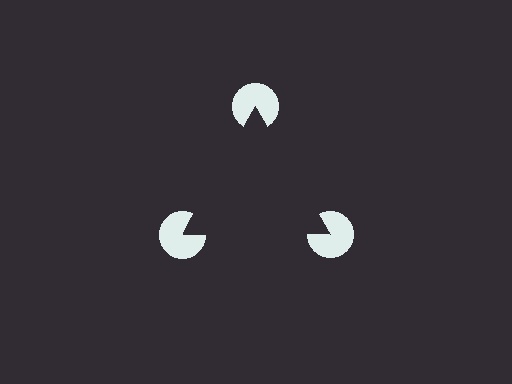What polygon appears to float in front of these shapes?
An illusory triangle — its edges are inferred from the aligned wedge cuts in the pac-man discs, not physically drawn.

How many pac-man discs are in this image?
There are 3 — one at each vertex of the illusory triangle.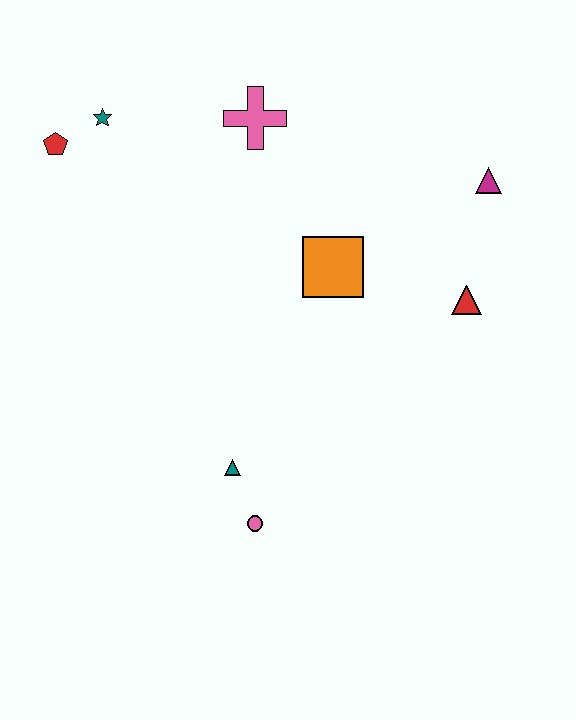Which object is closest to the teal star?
The red pentagon is closest to the teal star.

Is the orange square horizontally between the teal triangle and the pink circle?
No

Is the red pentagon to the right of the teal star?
No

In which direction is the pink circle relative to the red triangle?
The pink circle is below the red triangle.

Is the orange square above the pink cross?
No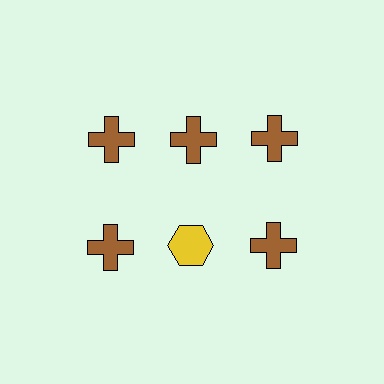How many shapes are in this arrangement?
There are 6 shapes arranged in a grid pattern.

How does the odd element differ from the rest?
It differs in both color (yellow instead of brown) and shape (hexagon instead of cross).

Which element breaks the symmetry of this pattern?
The yellow hexagon in the second row, second from left column breaks the symmetry. All other shapes are brown crosses.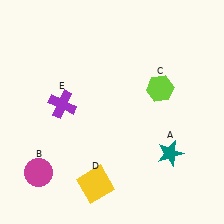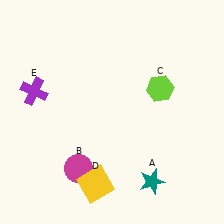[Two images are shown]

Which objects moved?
The objects that moved are: the teal star (A), the magenta circle (B), the purple cross (E).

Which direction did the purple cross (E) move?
The purple cross (E) moved left.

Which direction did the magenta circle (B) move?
The magenta circle (B) moved right.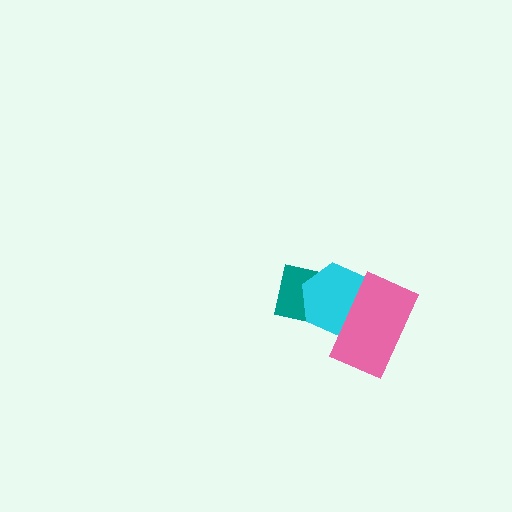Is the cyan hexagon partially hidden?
Yes, it is partially covered by another shape.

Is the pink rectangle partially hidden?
No, no other shape covers it.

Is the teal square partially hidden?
Yes, it is partially covered by another shape.